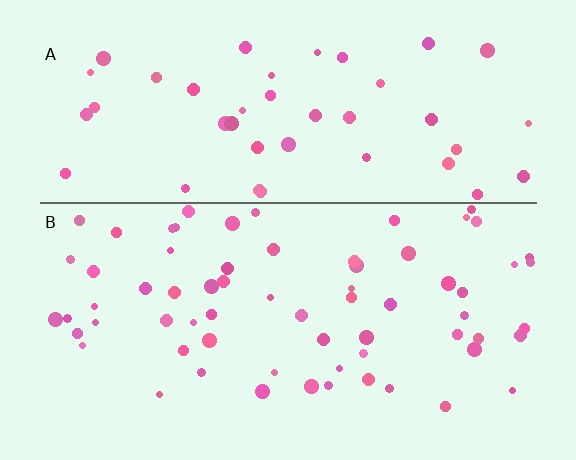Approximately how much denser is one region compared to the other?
Approximately 1.5× — region B over region A.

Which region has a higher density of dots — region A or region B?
B (the bottom).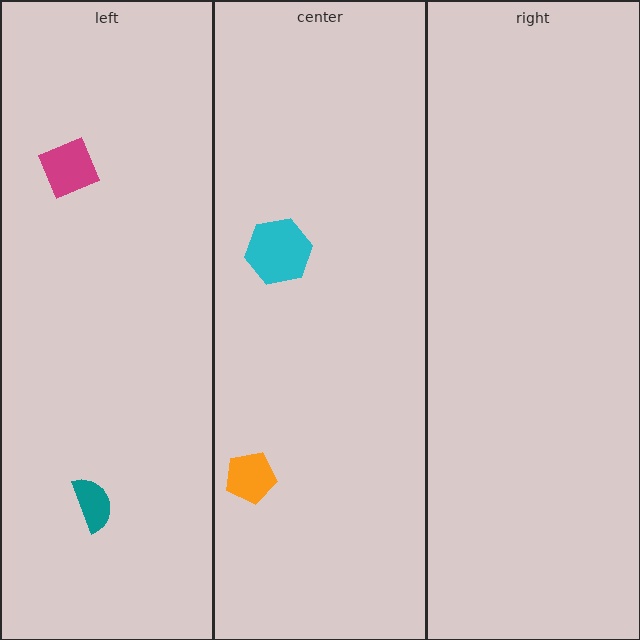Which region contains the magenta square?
The left region.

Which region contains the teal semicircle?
The left region.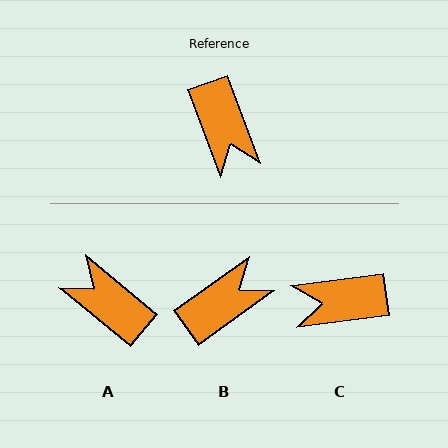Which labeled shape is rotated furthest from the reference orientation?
A, about 150 degrees away.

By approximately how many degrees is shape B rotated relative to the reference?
Approximately 105 degrees counter-clockwise.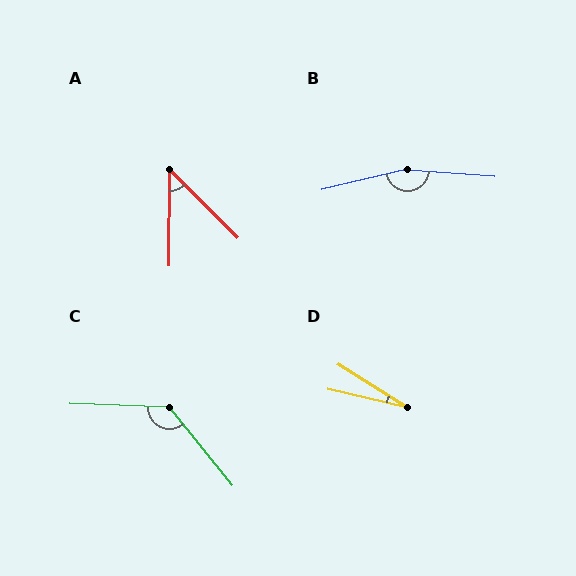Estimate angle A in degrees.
Approximately 45 degrees.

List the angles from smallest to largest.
D (19°), A (45°), C (131°), B (163°).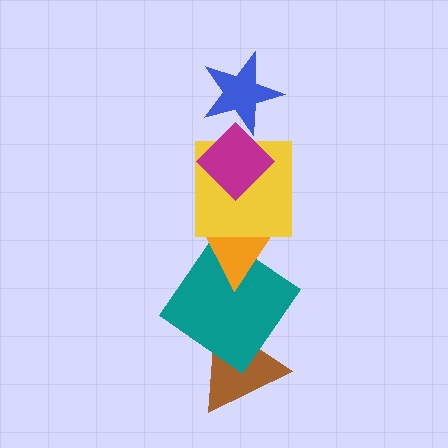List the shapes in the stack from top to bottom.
From top to bottom: the blue star, the magenta diamond, the yellow square, the orange triangle, the teal diamond, the brown triangle.